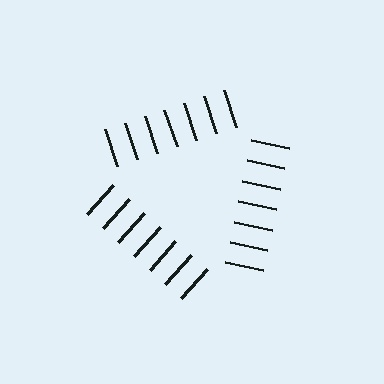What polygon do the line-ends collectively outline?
An illusory triangle — the line segments terminate on its edges but no continuous stroke is drawn.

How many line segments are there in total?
21 — 7 along each of the 3 edges.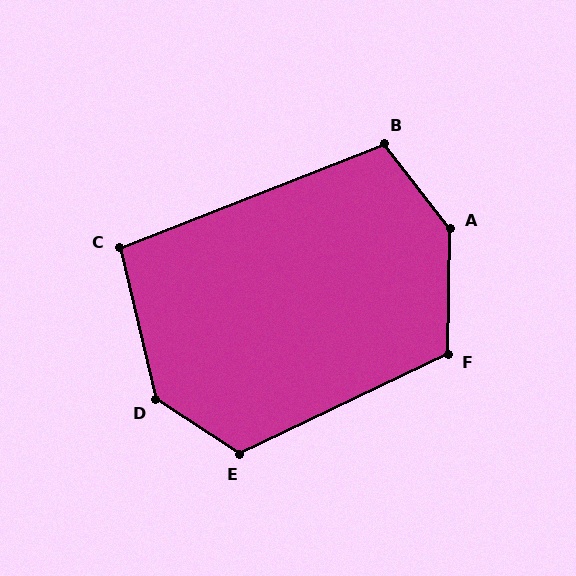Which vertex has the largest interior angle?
A, at approximately 141 degrees.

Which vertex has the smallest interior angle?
C, at approximately 98 degrees.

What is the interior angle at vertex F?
Approximately 117 degrees (obtuse).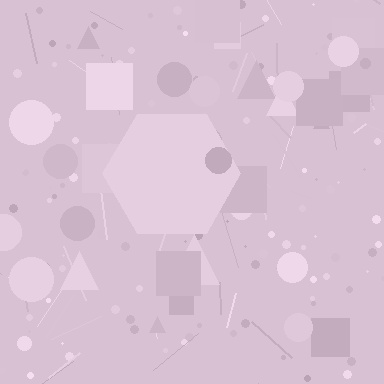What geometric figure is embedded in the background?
A hexagon is embedded in the background.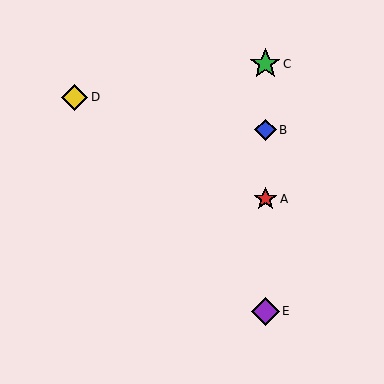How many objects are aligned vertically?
4 objects (A, B, C, E) are aligned vertically.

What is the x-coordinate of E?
Object E is at x≈265.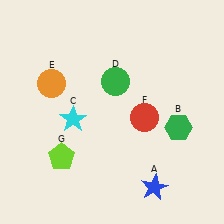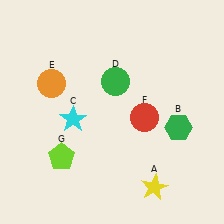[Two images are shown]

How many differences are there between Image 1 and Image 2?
There is 1 difference between the two images.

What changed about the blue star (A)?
In Image 1, A is blue. In Image 2, it changed to yellow.